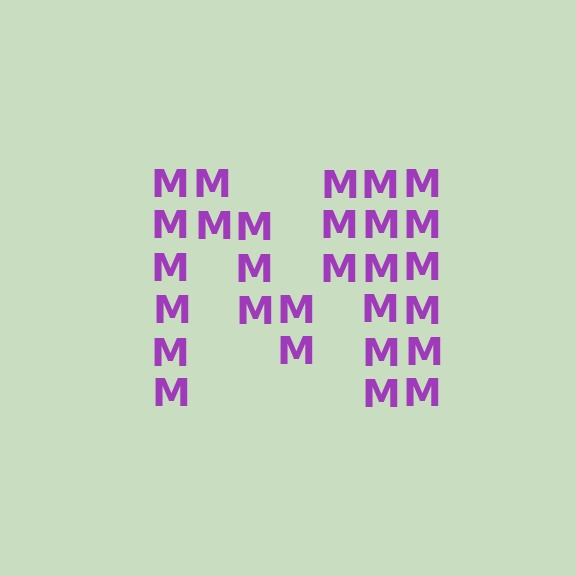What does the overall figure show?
The overall figure shows the letter M.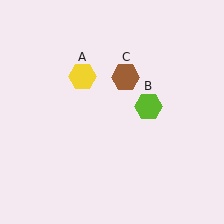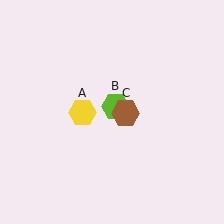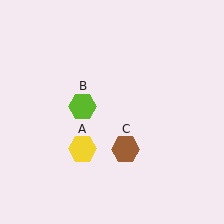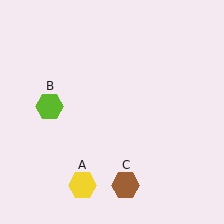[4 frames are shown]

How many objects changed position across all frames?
3 objects changed position: yellow hexagon (object A), lime hexagon (object B), brown hexagon (object C).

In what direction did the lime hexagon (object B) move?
The lime hexagon (object B) moved left.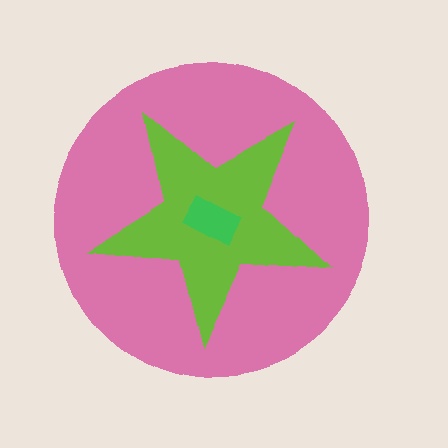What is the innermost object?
The green rectangle.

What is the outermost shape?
The pink circle.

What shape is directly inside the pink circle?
The lime star.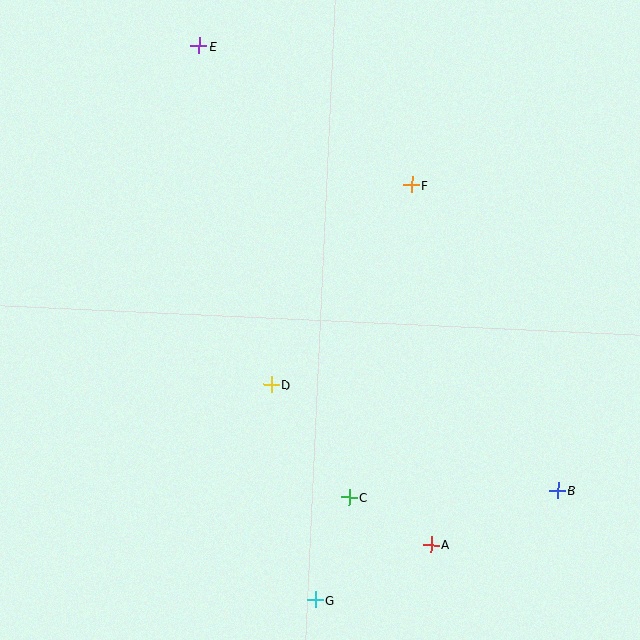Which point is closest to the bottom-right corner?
Point B is closest to the bottom-right corner.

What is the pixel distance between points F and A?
The distance between F and A is 360 pixels.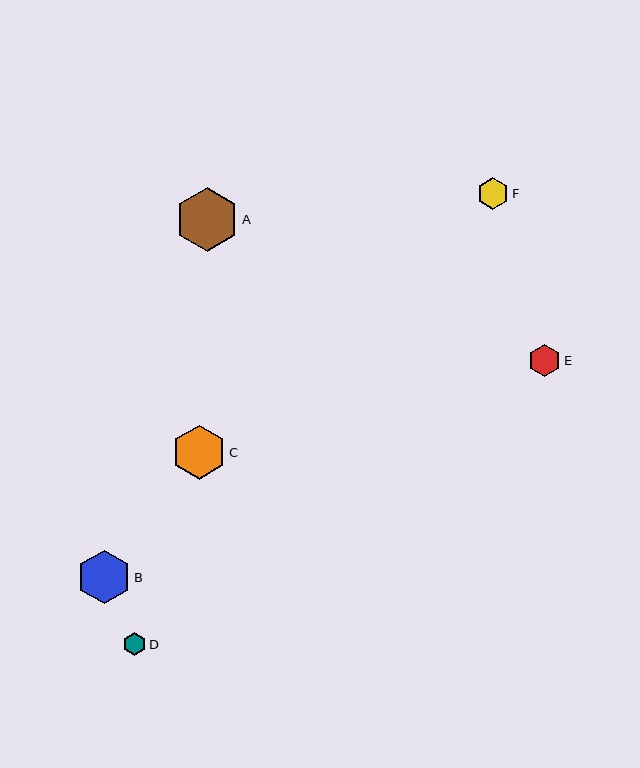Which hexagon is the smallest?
Hexagon D is the smallest with a size of approximately 23 pixels.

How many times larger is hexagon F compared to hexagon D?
Hexagon F is approximately 1.4 times the size of hexagon D.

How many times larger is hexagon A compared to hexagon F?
Hexagon A is approximately 2.0 times the size of hexagon F.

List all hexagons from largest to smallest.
From largest to smallest: A, C, B, E, F, D.